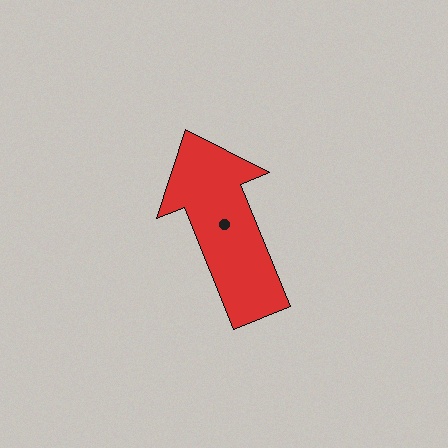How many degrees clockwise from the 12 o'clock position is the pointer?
Approximately 338 degrees.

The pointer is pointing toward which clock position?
Roughly 11 o'clock.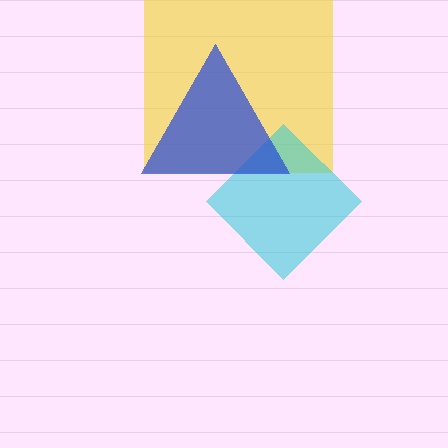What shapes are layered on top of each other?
The layered shapes are: a yellow square, a cyan diamond, a blue triangle.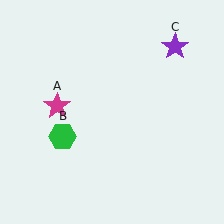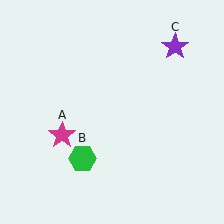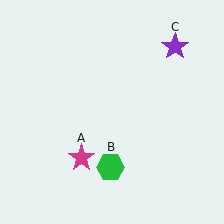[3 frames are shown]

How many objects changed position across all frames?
2 objects changed position: magenta star (object A), green hexagon (object B).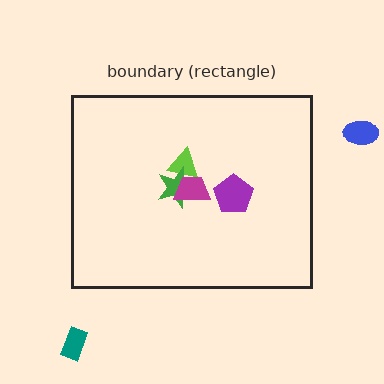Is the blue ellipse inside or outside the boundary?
Outside.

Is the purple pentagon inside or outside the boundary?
Inside.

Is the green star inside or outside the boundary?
Inside.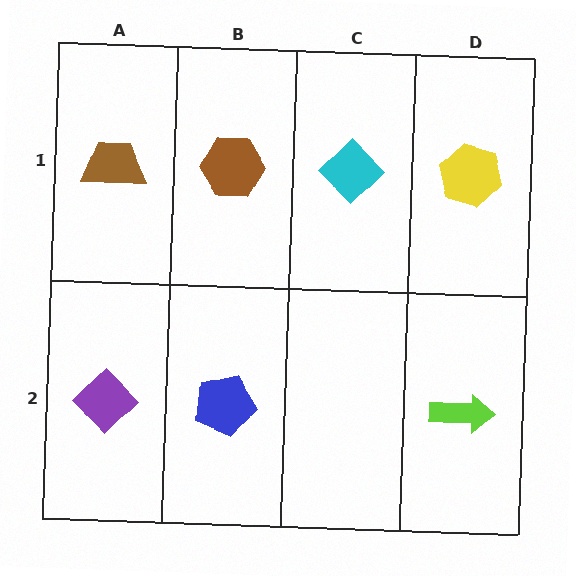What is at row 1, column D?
A yellow hexagon.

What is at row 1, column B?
A brown hexagon.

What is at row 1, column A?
A brown trapezoid.